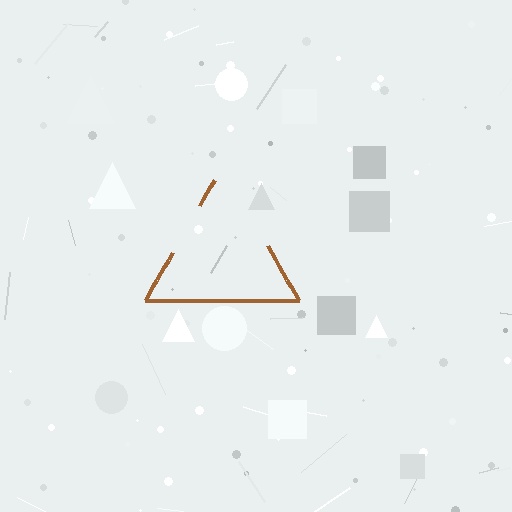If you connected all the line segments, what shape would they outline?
They would outline a triangle.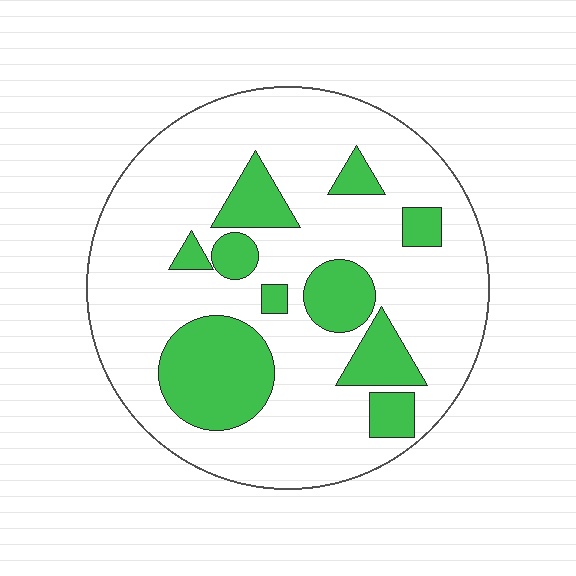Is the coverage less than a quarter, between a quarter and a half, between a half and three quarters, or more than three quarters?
Less than a quarter.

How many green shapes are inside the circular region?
10.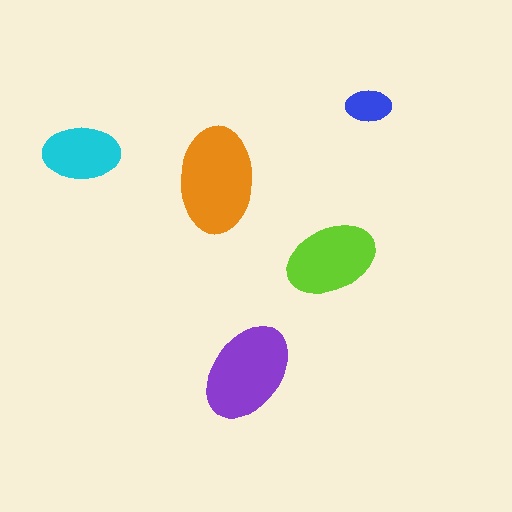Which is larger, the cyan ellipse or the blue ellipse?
The cyan one.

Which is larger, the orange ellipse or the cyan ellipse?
The orange one.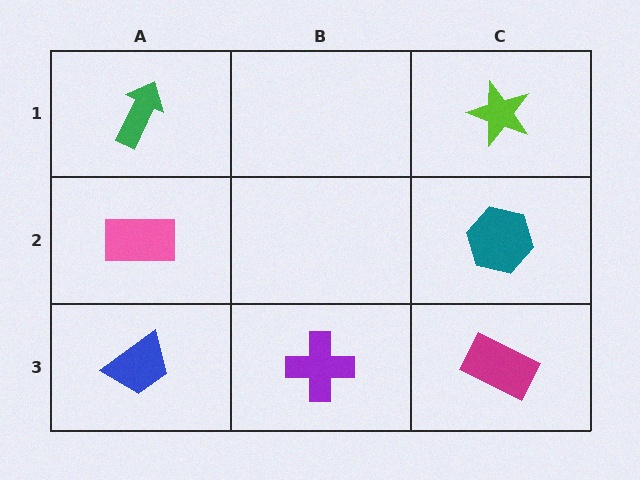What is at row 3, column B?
A purple cross.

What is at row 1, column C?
A lime star.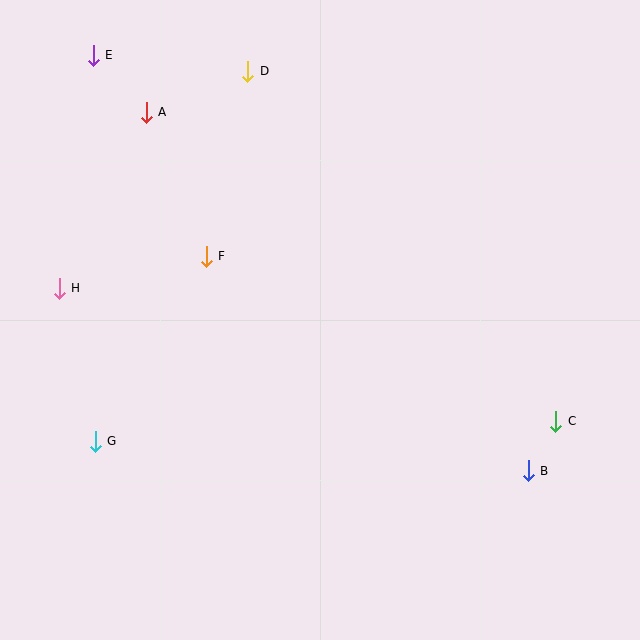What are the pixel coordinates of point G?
Point G is at (95, 441).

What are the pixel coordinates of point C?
Point C is at (556, 421).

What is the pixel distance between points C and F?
The distance between C and F is 386 pixels.